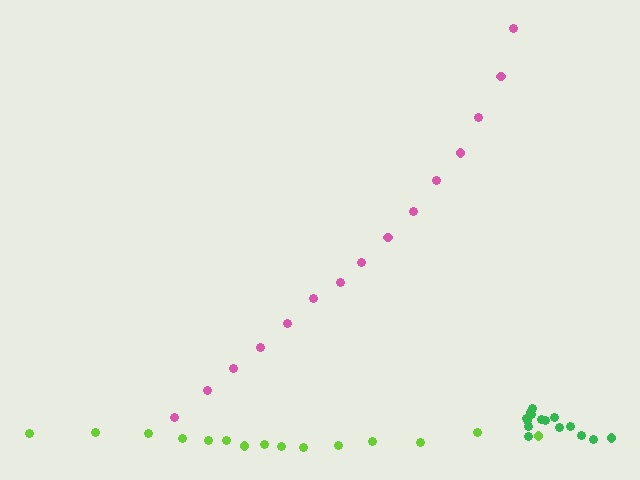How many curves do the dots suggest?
There are 3 distinct paths.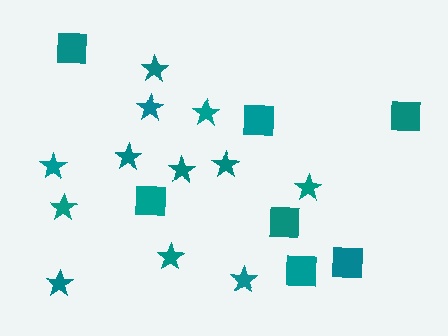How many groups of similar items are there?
There are 2 groups: one group of stars (12) and one group of squares (7).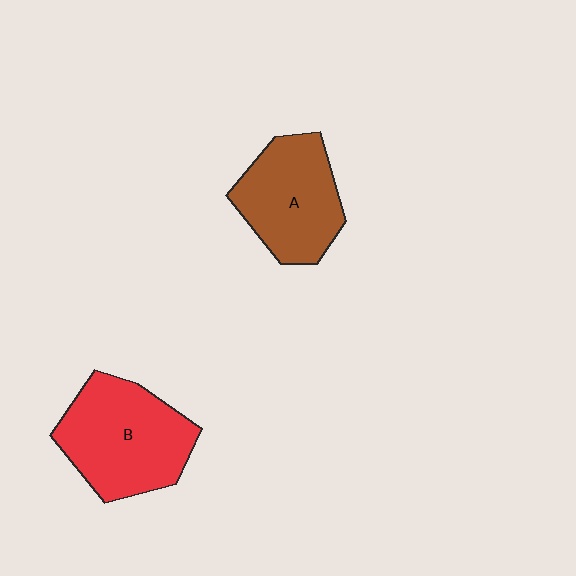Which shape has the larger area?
Shape B (red).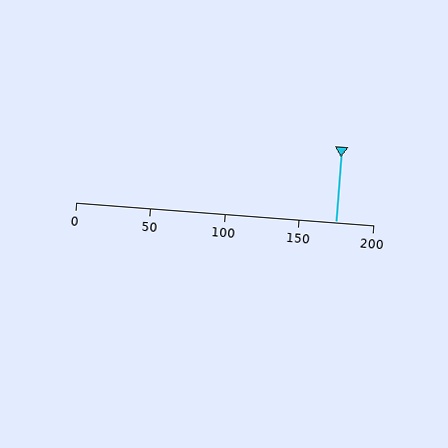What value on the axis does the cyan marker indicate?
The marker indicates approximately 175.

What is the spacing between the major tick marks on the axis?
The major ticks are spaced 50 apart.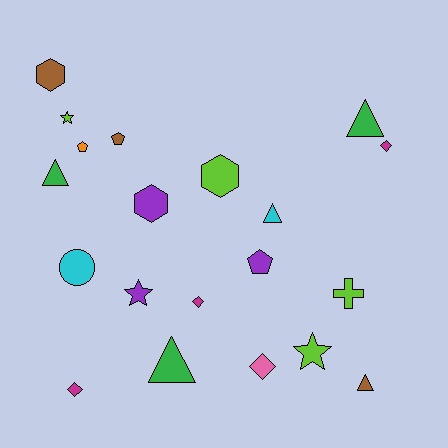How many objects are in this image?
There are 20 objects.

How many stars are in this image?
There are 3 stars.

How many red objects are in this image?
There are no red objects.